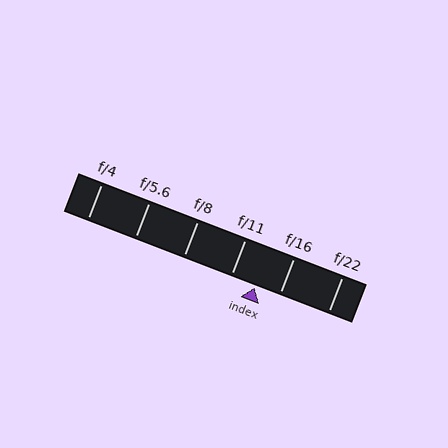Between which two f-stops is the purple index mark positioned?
The index mark is between f/11 and f/16.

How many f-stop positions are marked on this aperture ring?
There are 6 f-stop positions marked.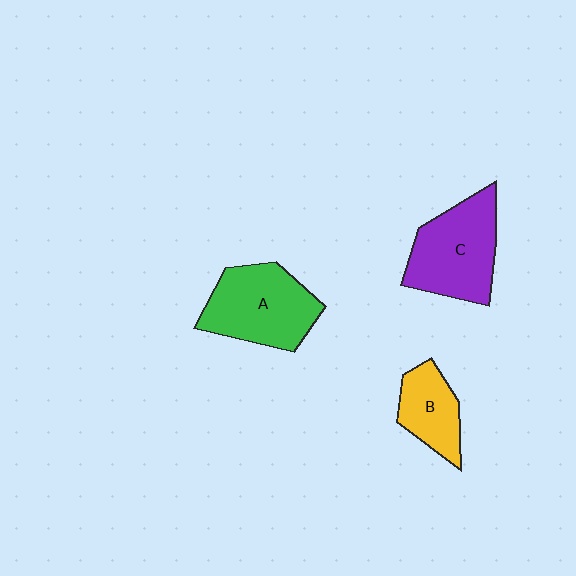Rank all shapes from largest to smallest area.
From largest to smallest: C (purple), A (green), B (yellow).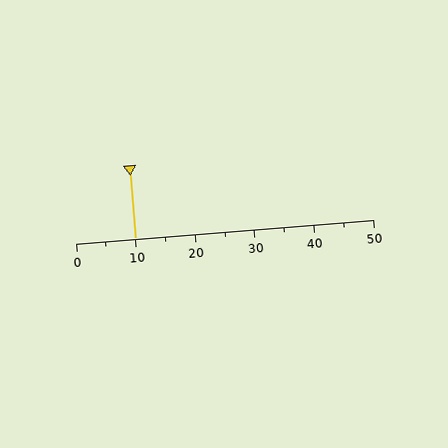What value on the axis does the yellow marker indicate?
The marker indicates approximately 10.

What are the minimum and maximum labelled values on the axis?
The axis runs from 0 to 50.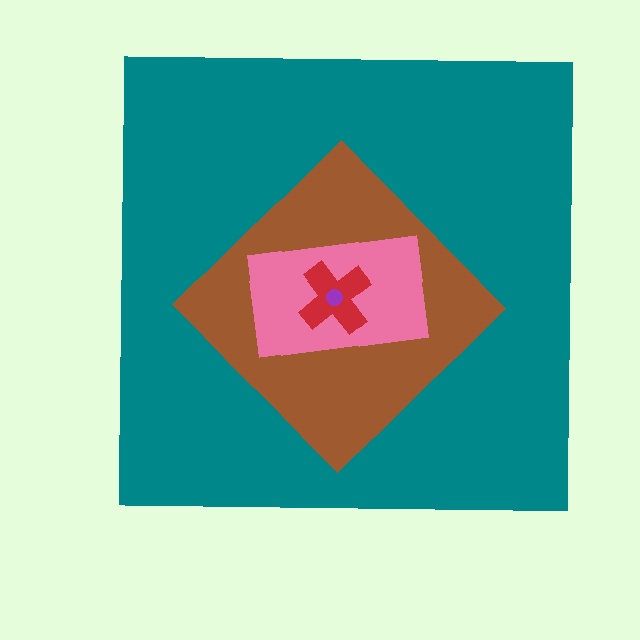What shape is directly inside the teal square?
The brown diamond.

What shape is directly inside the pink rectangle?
The red cross.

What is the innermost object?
The purple circle.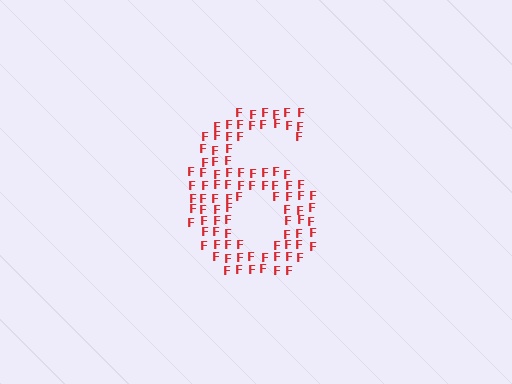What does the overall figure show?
The overall figure shows the digit 6.